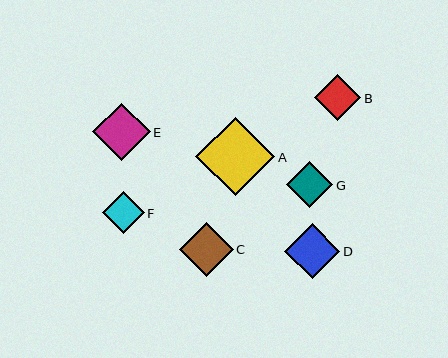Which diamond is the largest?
Diamond A is the largest with a size of approximately 79 pixels.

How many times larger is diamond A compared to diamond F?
Diamond A is approximately 1.9 times the size of diamond F.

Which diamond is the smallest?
Diamond F is the smallest with a size of approximately 42 pixels.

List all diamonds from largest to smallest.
From largest to smallest: A, E, D, C, G, B, F.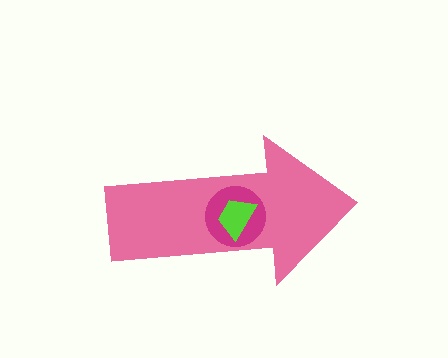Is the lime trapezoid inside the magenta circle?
Yes.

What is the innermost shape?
The lime trapezoid.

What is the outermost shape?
The pink arrow.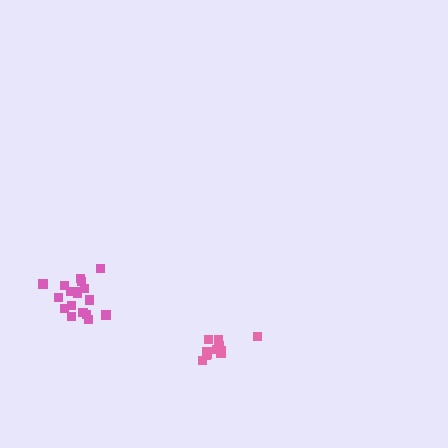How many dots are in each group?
Group 1: 18 dots, Group 2: 13 dots (31 total).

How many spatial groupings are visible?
There are 2 spatial groupings.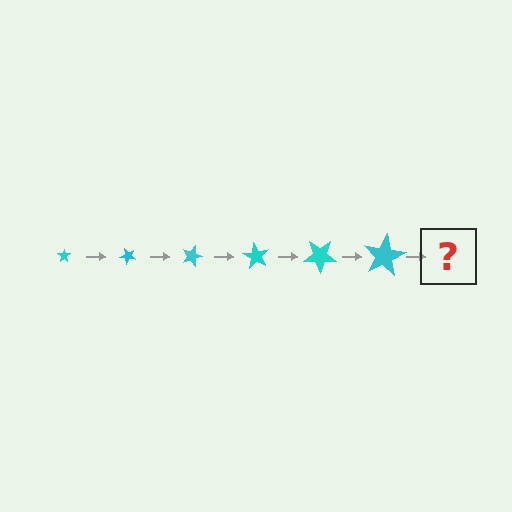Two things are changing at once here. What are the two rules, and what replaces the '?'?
The two rules are that the star grows larger each step and it rotates 45 degrees each step. The '?' should be a star, larger than the previous one and rotated 270 degrees from the start.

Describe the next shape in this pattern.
It should be a star, larger than the previous one and rotated 270 degrees from the start.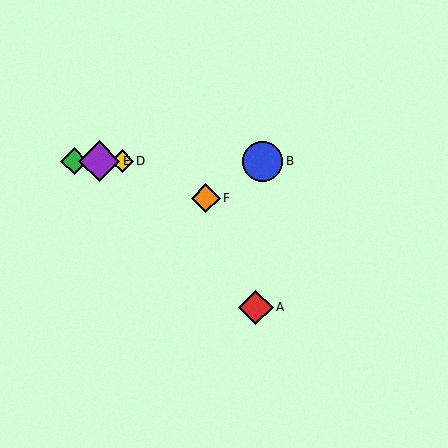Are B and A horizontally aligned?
No, B is at y≈161 and A is at y≈307.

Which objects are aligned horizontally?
Objects B, C, D, E are aligned horizontally.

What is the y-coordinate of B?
Object B is at y≈161.